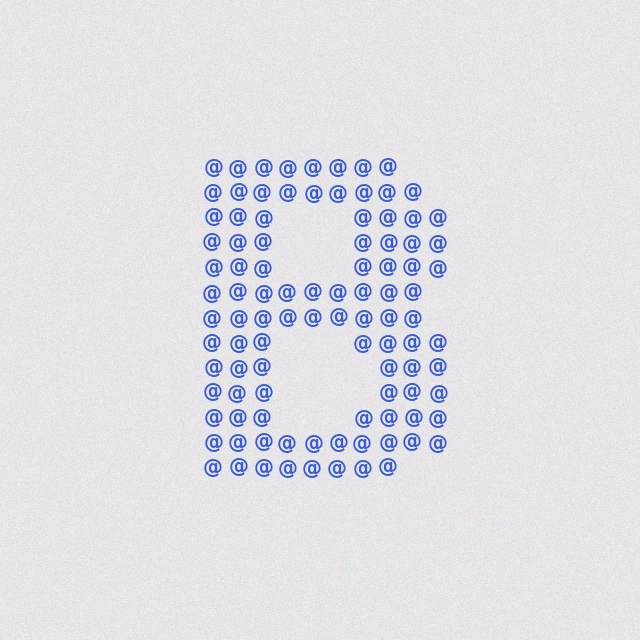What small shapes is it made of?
It is made of small at signs.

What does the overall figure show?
The overall figure shows the letter B.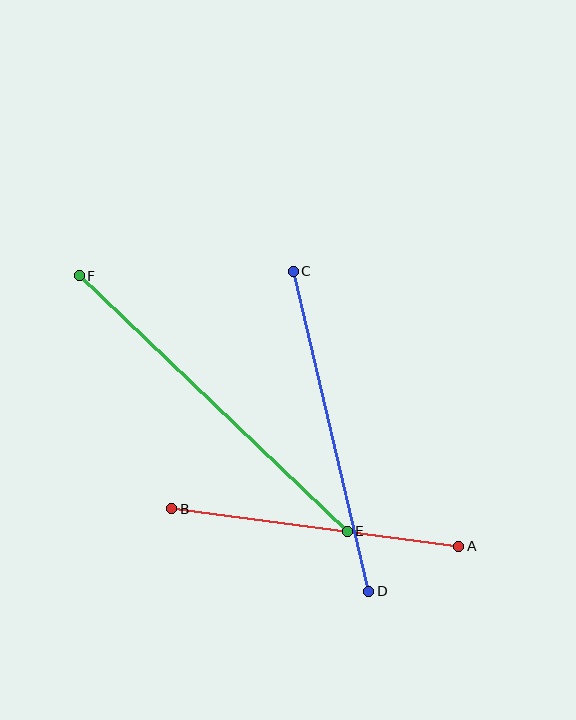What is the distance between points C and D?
The distance is approximately 329 pixels.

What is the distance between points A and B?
The distance is approximately 290 pixels.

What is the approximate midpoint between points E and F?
The midpoint is at approximately (213, 404) pixels.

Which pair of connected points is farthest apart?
Points E and F are farthest apart.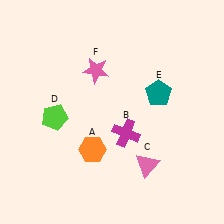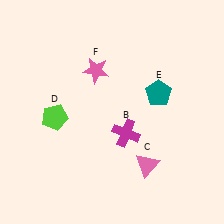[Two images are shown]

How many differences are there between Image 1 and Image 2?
There is 1 difference between the two images.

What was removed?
The orange hexagon (A) was removed in Image 2.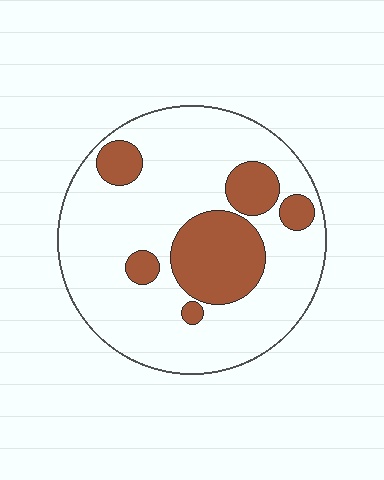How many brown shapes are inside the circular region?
6.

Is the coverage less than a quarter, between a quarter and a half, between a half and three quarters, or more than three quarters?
Less than a quarter.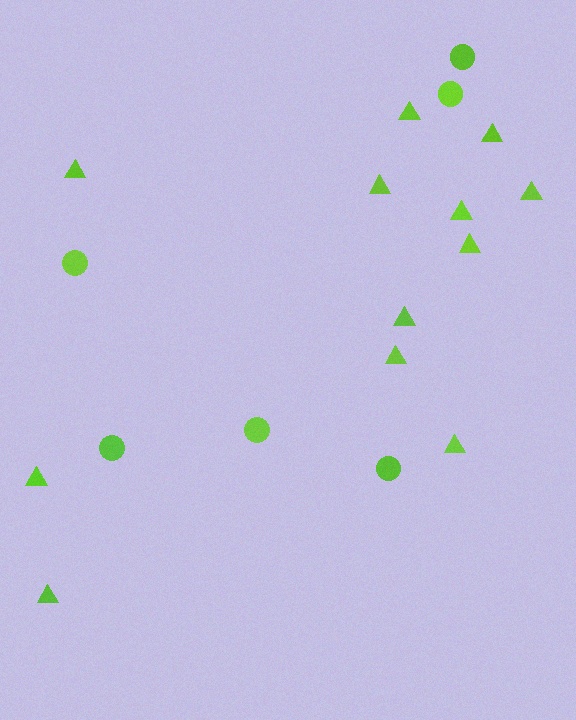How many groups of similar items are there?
There are 2 groups: one group of triangles (12) and one group of circles (6).